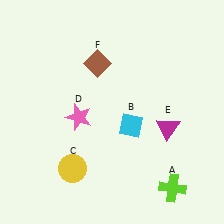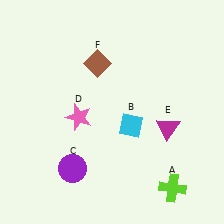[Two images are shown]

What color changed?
The circle (C) changed from yellow in Image 1 to purple in Image 2.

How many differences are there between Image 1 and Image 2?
There is 1 difference between the two images.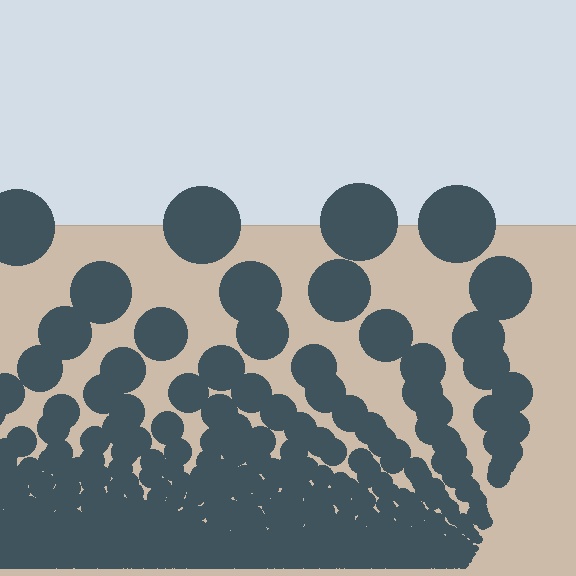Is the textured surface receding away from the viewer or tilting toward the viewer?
The surface appears to tilt toward the viewer. Texture elements get larger and sparser toward the top.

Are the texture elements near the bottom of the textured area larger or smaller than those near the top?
Smaller. The gradient is inverted — elements near the bottom are smaller and denser.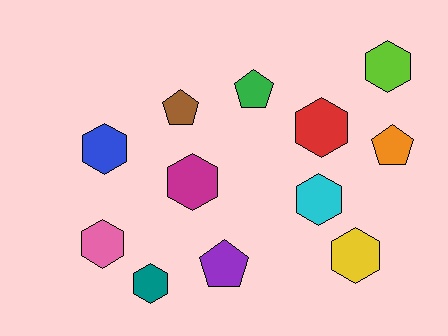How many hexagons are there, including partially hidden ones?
There are 8 hexagons.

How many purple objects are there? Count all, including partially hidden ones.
There is 1 purple object.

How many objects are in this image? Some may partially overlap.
There are 12 objects.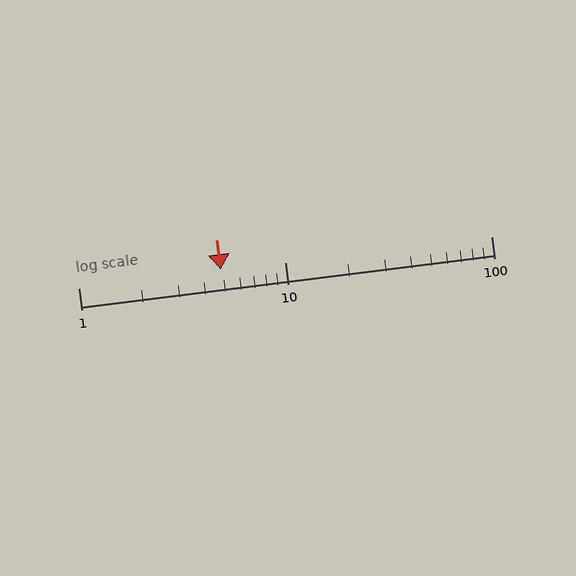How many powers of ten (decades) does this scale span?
The scale spans 2 decades, from 1 to 100.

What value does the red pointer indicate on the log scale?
The pointer indicates approximately 4.9.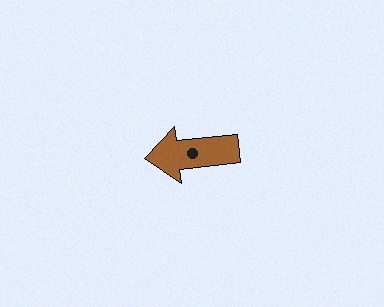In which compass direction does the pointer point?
West.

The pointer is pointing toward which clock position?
Roughly 9 o'clock.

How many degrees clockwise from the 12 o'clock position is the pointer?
Approximately 264 degrees.